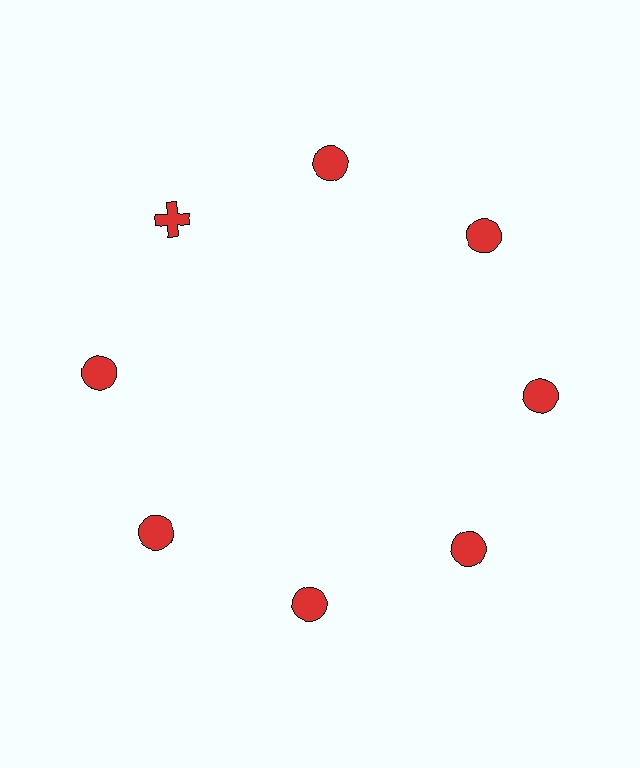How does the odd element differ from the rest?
It has a different shape: cross instead of circle.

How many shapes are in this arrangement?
There are 8 shapes arranged in a ring pattern.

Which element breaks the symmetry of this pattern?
The red cross at roughly the 10 o'clock position breaks the symmetry. All other shapes are red circles.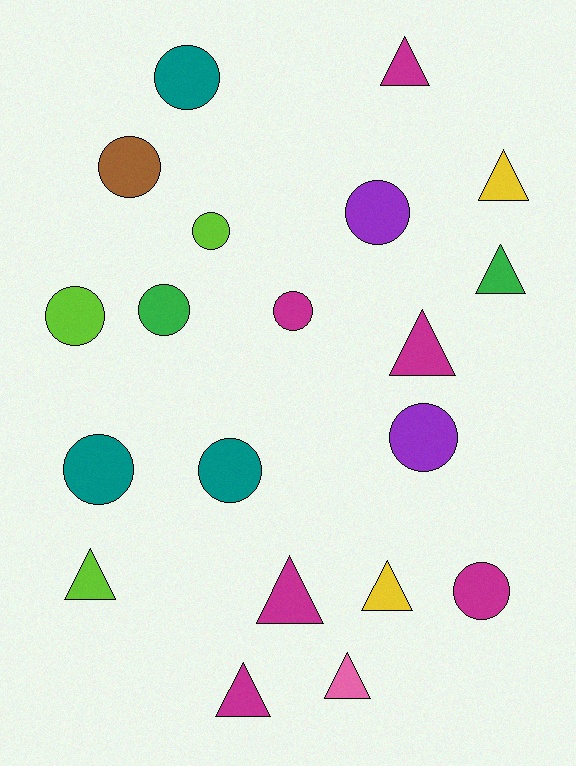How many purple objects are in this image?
There are 2 purple objects.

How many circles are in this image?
There are 11 circles.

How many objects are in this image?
There are 20 objects.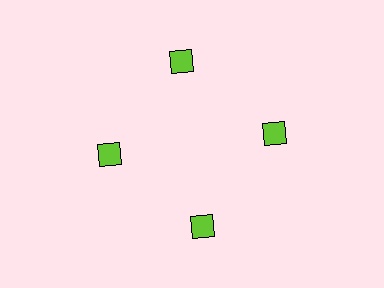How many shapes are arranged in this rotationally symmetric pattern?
There are 4 shapes, arranged in 4 groups of 1.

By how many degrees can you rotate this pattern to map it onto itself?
The pattern maps onto itself every 90 degrees of rotation.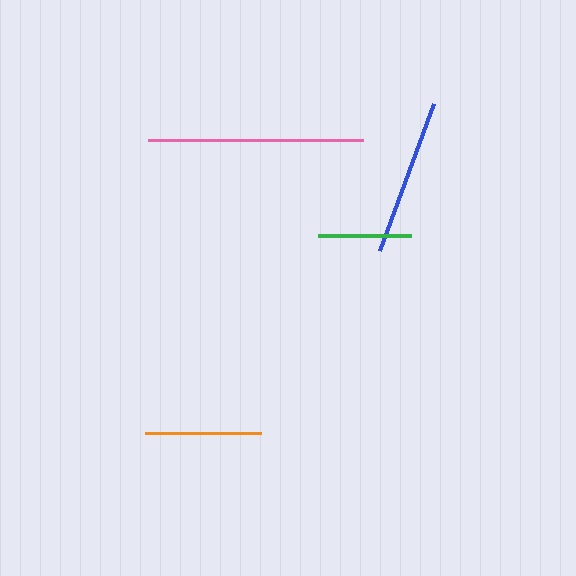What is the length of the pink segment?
The pink segment is approximately 215 pixels long.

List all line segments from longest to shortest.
From longest to shortest: pink, blue, orange, green.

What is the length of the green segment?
The green segment is approximately 93 pixels long.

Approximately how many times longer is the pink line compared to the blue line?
The pink line is approximately 1.4 times the length of the blue line.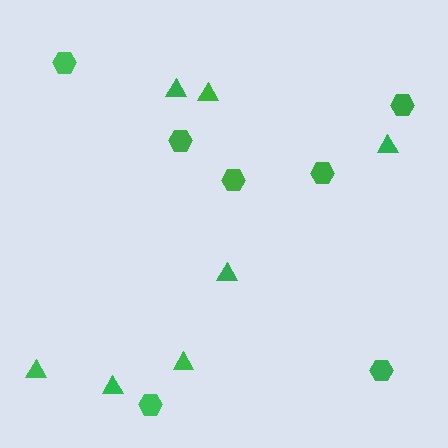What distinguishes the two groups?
There are 2 groups: one group of hexagons (7) and one group of triangles (7).